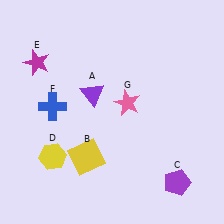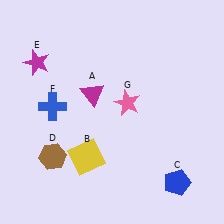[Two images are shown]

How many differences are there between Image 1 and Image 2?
There are 3 differences between the two images.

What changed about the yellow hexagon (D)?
In Image 1, D is yellow. In Image 2, it changed to brown.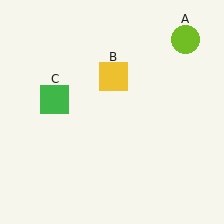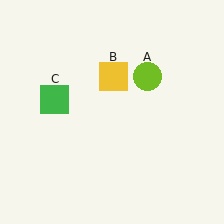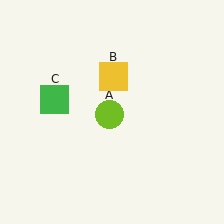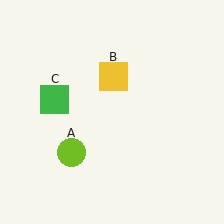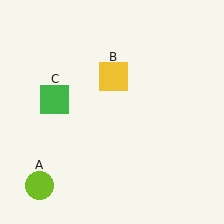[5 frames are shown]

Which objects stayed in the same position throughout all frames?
Yellow square (object B) and green square (object C) remained stationary.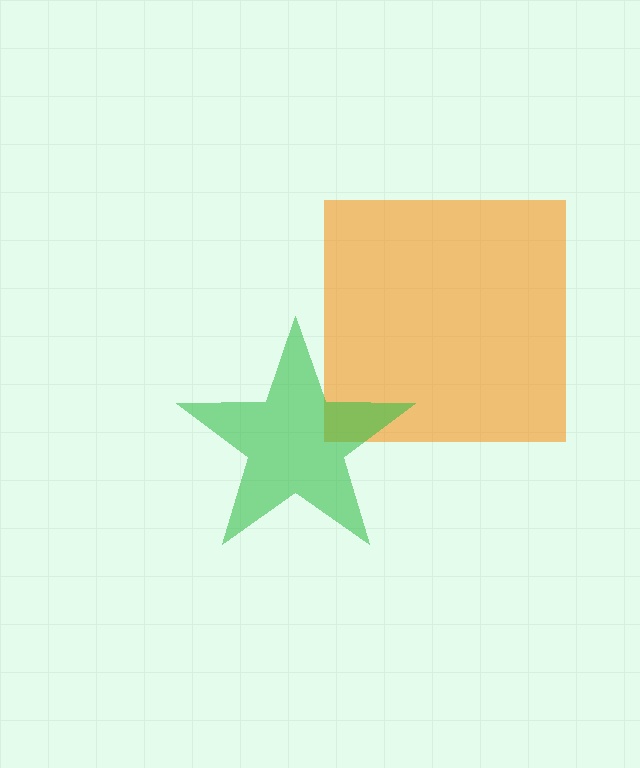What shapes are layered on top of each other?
The layered shapes are: an orange square, a green star.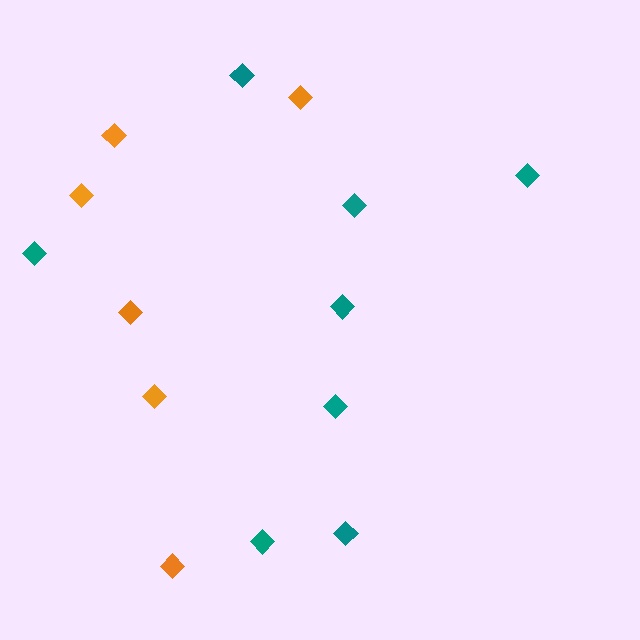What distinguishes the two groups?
There are 2 groups: one group of orange diamonds (6) and one group of teal diamonds (8).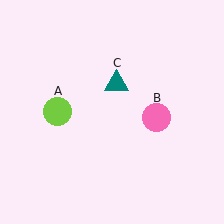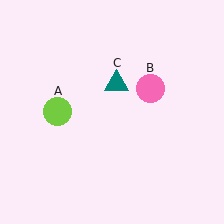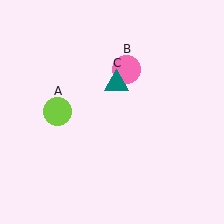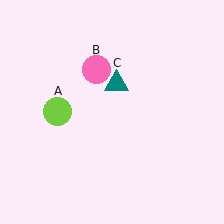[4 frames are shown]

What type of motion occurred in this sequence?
The pink circle (object B) rotated counterclockwise around the center of the scene.